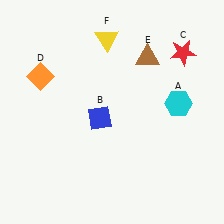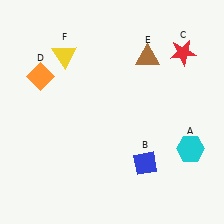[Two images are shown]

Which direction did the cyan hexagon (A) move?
The cyan hexagon (A) moved down.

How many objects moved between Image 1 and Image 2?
3 objects moved between the two images.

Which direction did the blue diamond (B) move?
The blue diamond (B) moved right.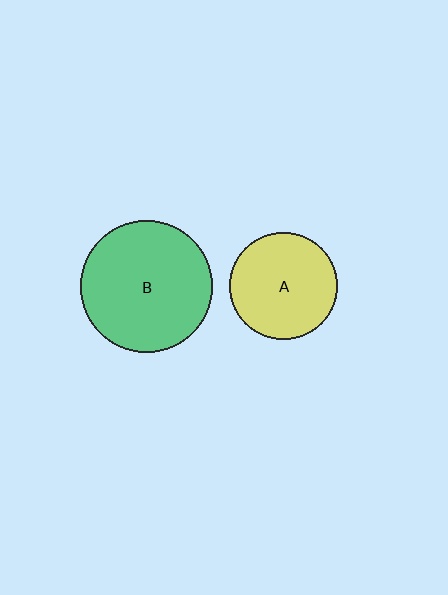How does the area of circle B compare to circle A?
Approximately 1.5 times.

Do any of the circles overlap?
No, none of the circles overlap.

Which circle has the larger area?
Circle B (green).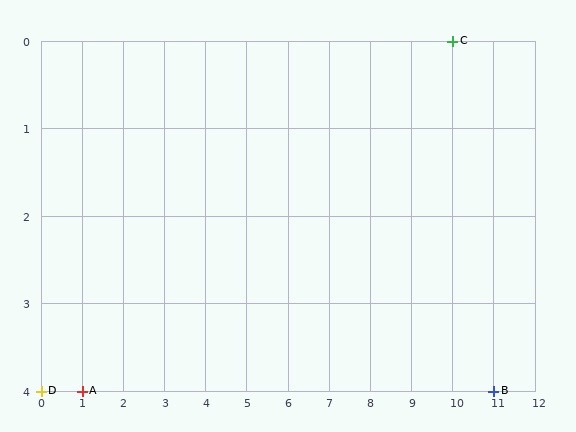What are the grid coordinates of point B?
Point B is at grid coordinates (11, 4).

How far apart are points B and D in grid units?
Points B and D are 11 columns apart.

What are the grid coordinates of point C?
Point C is at grid coordinates (10, 0).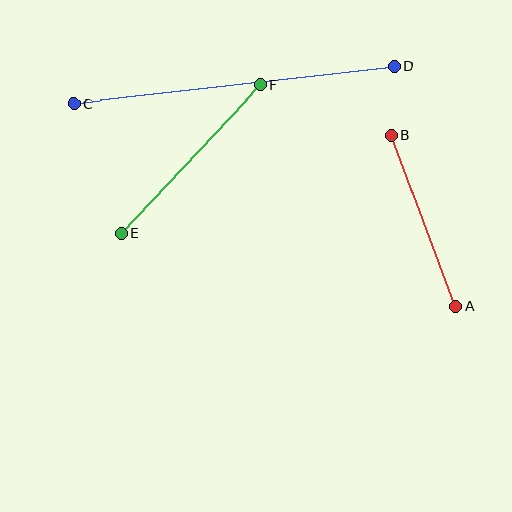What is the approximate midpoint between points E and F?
The midpoint is at approximately (191, 159) pixels.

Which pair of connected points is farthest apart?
Points C and D are farthest apart.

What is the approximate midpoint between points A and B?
The midpoint is at approximately (423, 221) pixels.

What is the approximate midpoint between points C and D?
The midpoint is at approximately (234, 84) pixels.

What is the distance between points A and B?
The distance is approximately 184 pixels.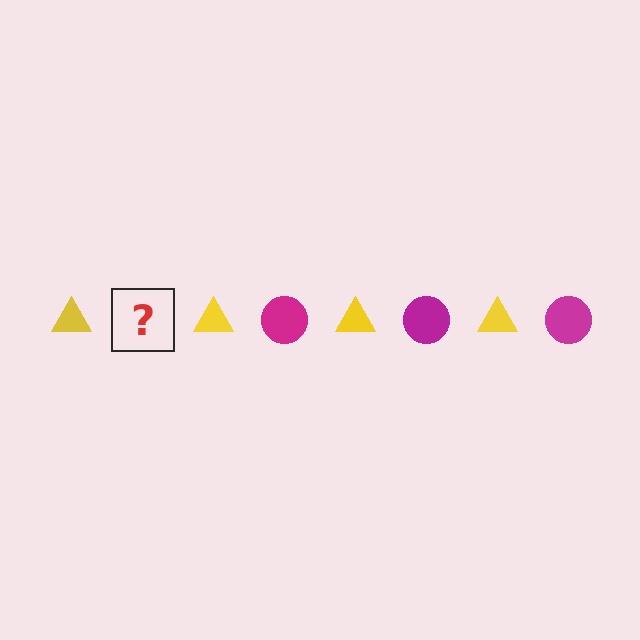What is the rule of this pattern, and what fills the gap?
The rule is that the pattern alternates between yellow triangle and magenta circle. The gap should be filled with a magenta circle.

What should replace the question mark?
The question mark should be replaced with a magenta circle.